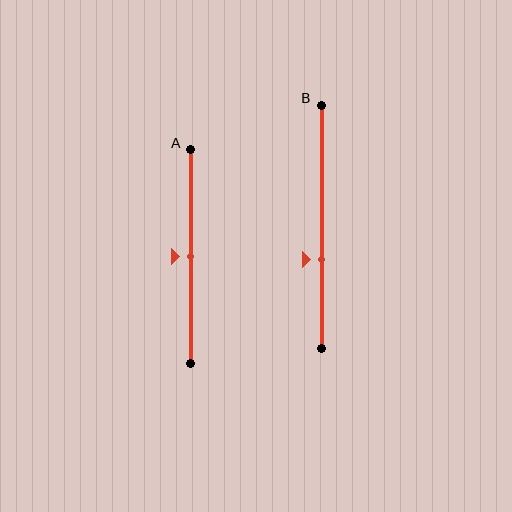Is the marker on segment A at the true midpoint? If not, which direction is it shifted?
Yes, the marker on segment A is at the true midpoint.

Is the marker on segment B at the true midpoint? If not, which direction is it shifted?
No, the marker on segment B is shifted downward by about 13% of the segment length.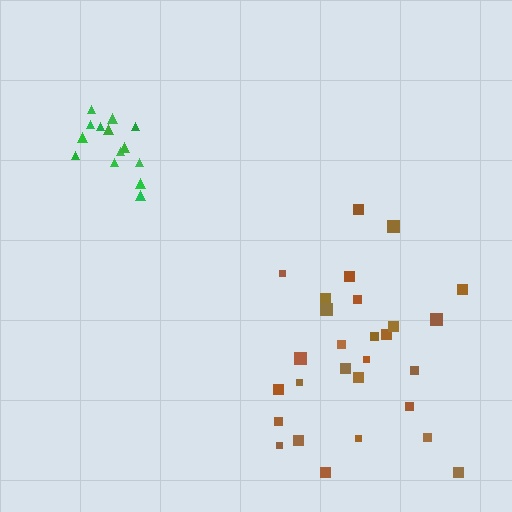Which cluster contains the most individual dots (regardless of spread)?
Brown (28).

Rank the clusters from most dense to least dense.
green, brown.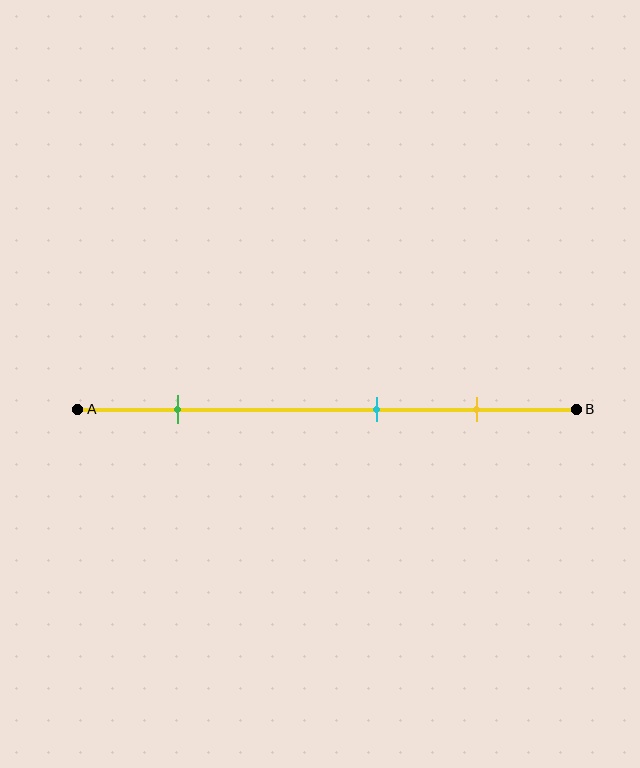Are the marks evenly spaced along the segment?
No, the marks are not evenly spaced.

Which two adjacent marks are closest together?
The cyan and yellow marks are the closest adjacent pair.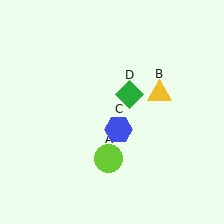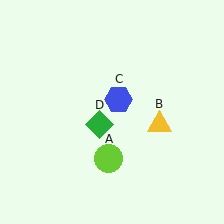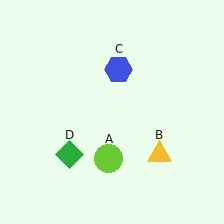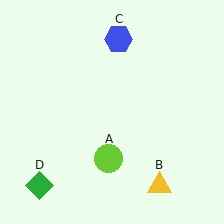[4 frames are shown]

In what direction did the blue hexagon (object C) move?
The blue hexagon (object C) moved up.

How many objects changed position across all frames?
3 objects changed position: yellow triangle (object B), blue hexagon (object C), green diamond (object D).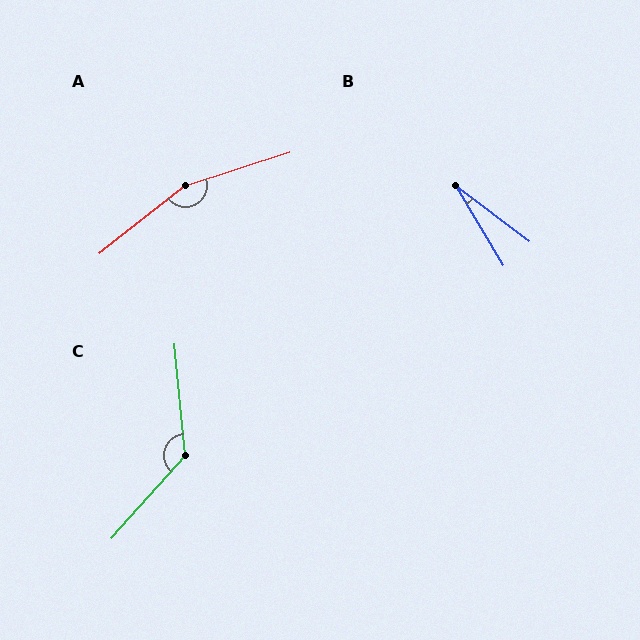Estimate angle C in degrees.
Approximately 133 degrees.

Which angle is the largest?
A, at approximately 159 degrees.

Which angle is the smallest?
B, at approximately 22 degrees.